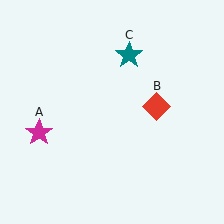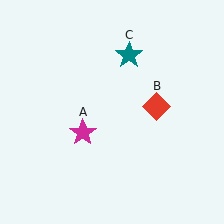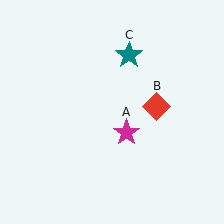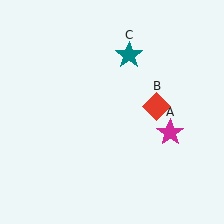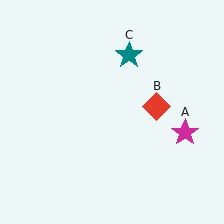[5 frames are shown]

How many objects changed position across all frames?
1 object changed position: magenta star (object A).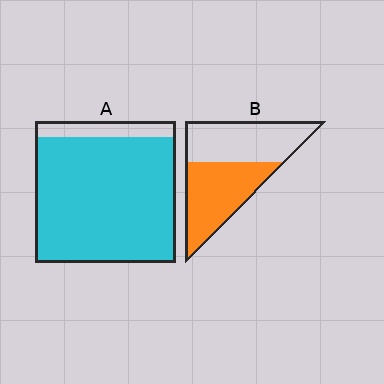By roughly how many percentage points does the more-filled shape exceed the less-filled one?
By roughly 40 percentage points (A over B).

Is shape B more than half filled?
Roughly half.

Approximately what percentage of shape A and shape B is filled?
A is approximately 90% and B is approximately 50%.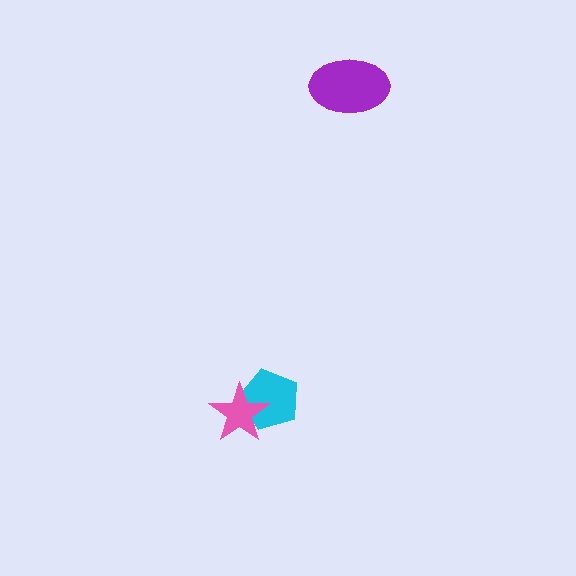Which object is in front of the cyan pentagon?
The pink star is in front of the cyan pentagon.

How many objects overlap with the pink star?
1 object overlaps with the pink star.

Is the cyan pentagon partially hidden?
Yes, it is partially covered by another shape.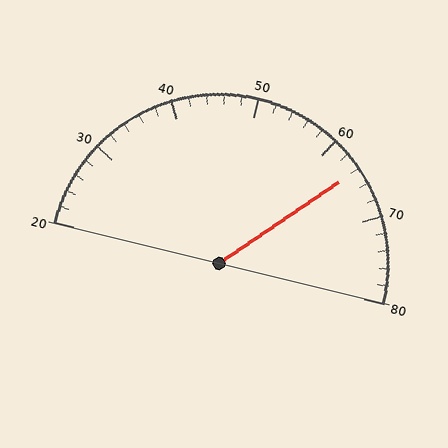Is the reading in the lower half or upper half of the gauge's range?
The reading is in the upper half of the range (20 to 80).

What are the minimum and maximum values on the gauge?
The gauge ranges from 20 to 80.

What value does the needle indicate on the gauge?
The needle indicates approximately 64.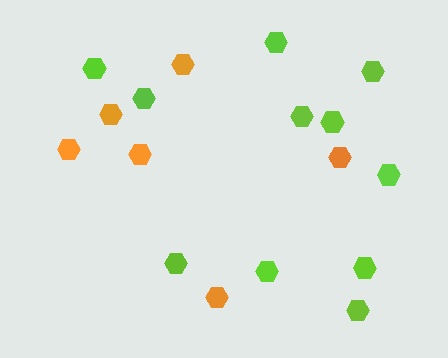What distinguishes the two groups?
There are 2 groups: one group of orange hexagons (6) and one group of lime hexagons (11).